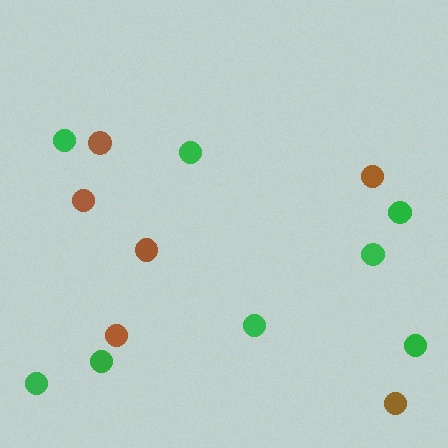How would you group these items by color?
There are 2 groups: one group of green circles (8) and one group of brown circles (6).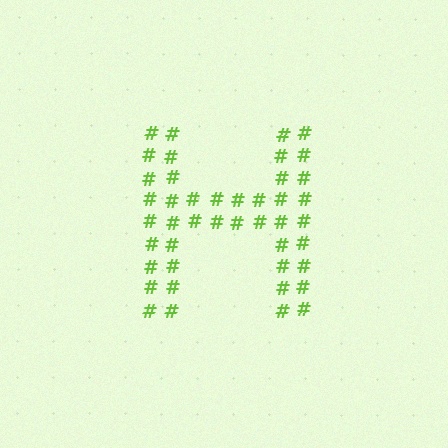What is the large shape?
The large shape is the letter H.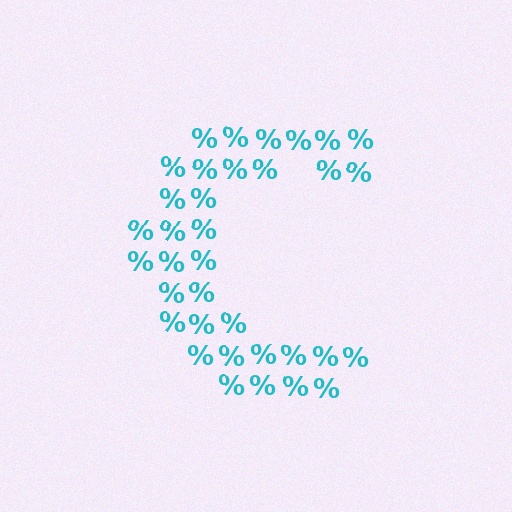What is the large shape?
The large shape is the letter C.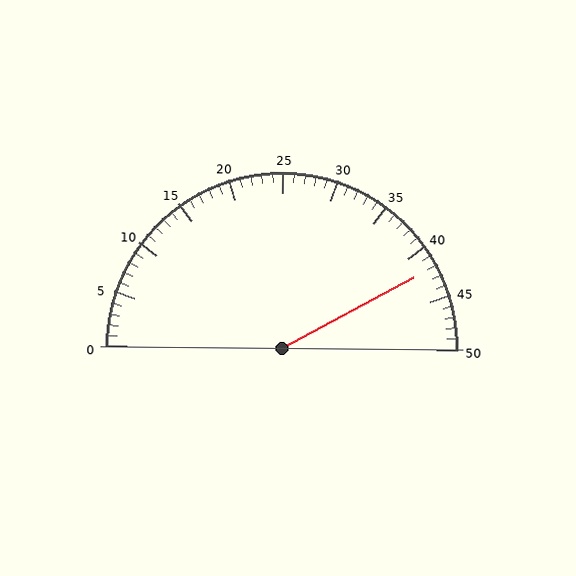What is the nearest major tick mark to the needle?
The nearest major tick mark is 40.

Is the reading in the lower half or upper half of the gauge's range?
The reading is in the upper half of the range (0 to 50).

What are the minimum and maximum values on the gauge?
The gauge ranges from 0 to 50.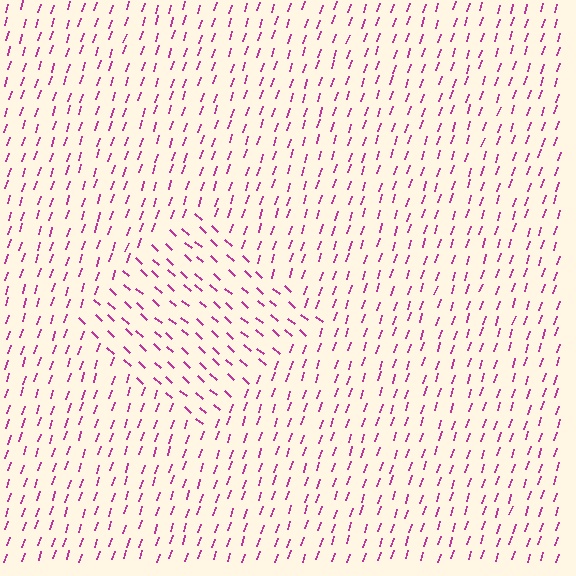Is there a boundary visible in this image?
Yes, there is a texture boundary formed by a change in line orientation.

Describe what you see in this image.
The image is filled with small magenta line segments. A diamond region in the image has lines oriented differently from the surrounding lines, creating a visible texture boundary.